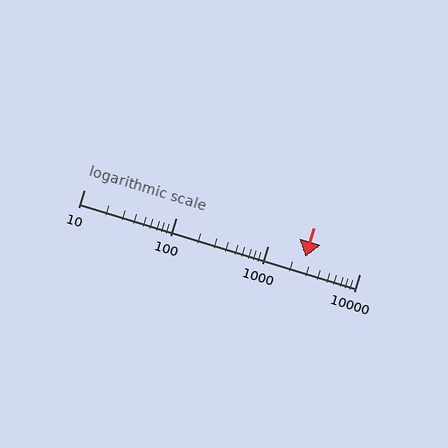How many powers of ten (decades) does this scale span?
The scale spans 3 decades, from 10 to 10000.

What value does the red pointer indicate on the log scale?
The pointer indicates approximately 2600.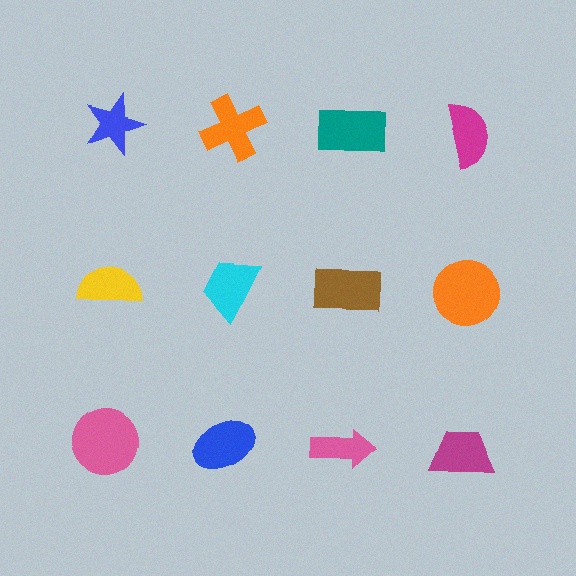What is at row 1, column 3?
A teal rectangle.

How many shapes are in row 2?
4 shapes.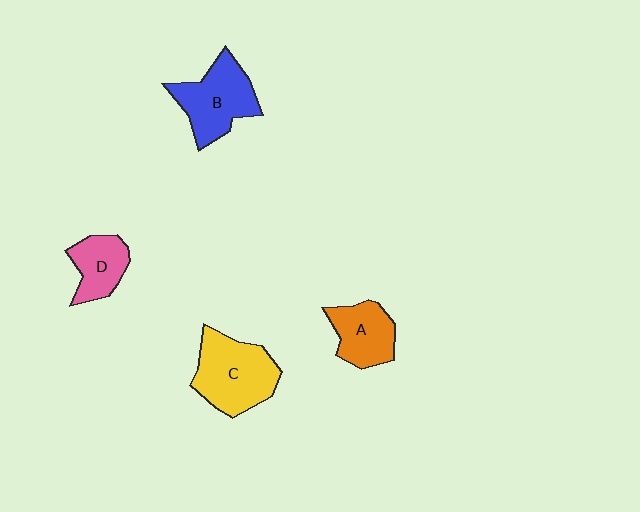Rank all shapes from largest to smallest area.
From largest to smallest: C (yellow), B (blue), A (orange), D (pink).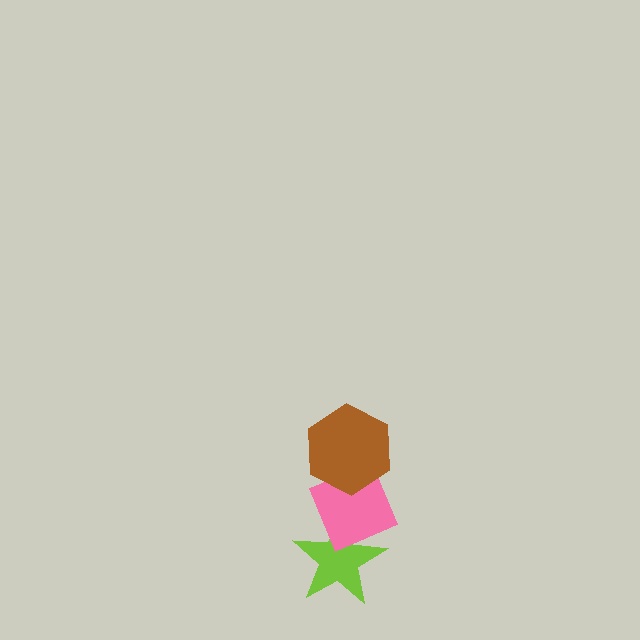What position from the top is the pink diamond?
The pink diamond is 2nd from the top.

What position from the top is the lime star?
The lime star is 3rd from the top.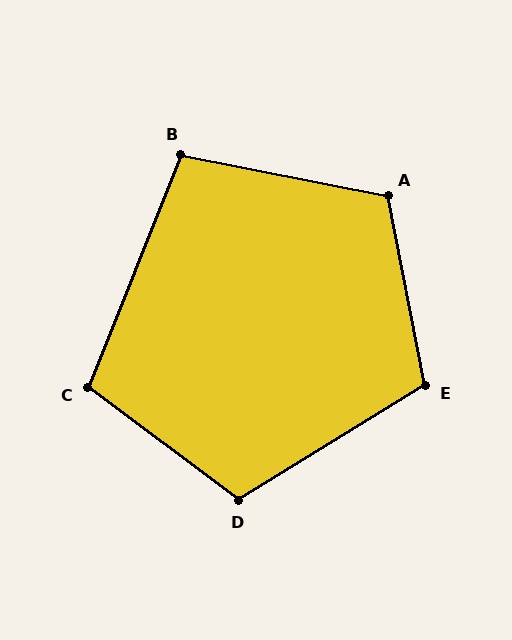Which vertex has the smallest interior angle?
B, at approximately 101 degrees.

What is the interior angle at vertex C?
Approximately 105 degrees (obtuse).